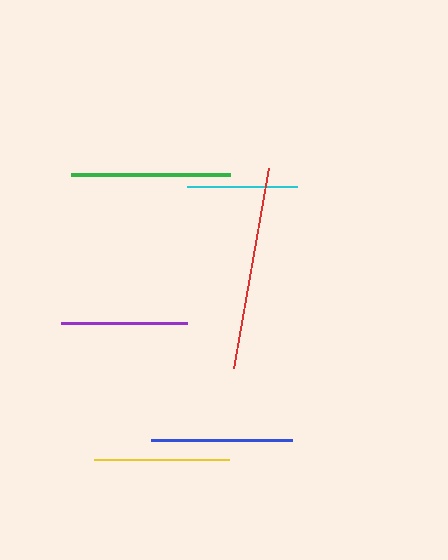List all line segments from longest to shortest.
From longest to shortest: red, green, blue, yellow, purple, cyan.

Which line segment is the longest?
The red line is the longest at approximately 203 pixels.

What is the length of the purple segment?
The purple segment is approximately 126 pixels long.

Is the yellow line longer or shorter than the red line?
The red line is longer than the yellow line.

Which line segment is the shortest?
The cyan line is the shortest at approximately 110 pixels.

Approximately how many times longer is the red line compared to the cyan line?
The red line is approximately 1.8 times the length of the cyan line.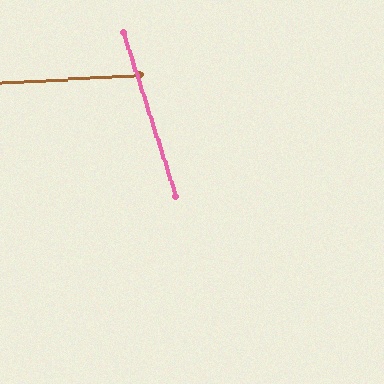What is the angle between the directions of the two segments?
Approximately 76 degrees.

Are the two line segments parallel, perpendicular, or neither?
Neither parallel nor perpendicular — they differ by about 76°.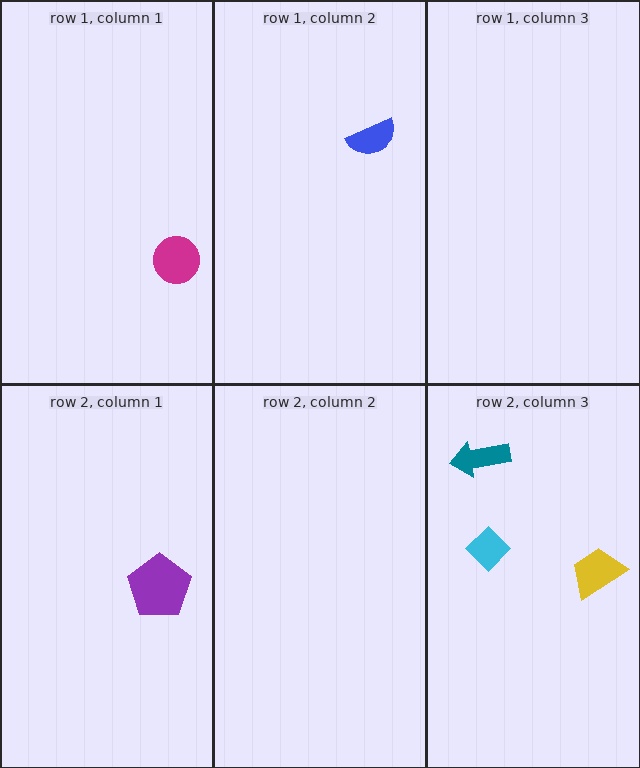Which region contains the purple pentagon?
The row 2, column 1 region.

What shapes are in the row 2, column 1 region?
The purple pentagon.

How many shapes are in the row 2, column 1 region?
1.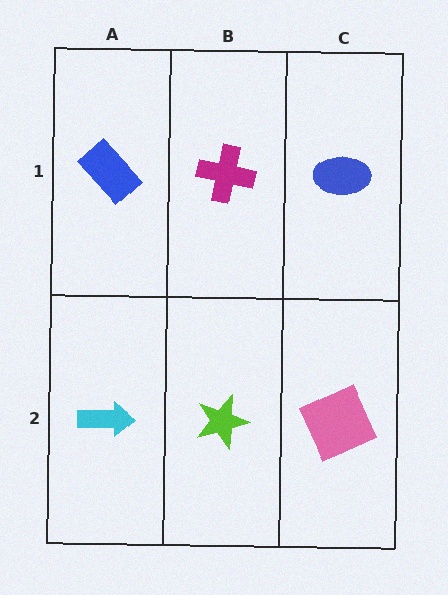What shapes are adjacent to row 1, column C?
A pink square (row 2, column C), a magenta cross (row 1, column B).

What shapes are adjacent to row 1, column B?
A lime star (row 2, column B), a blue rectangle (row 1, column A), a blue ellipse (row 1, column C).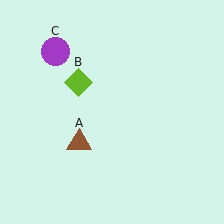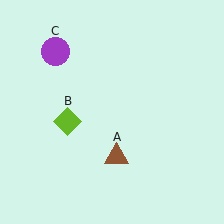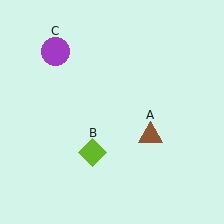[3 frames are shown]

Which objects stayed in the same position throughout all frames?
Purple circle (object C) remained stationary.